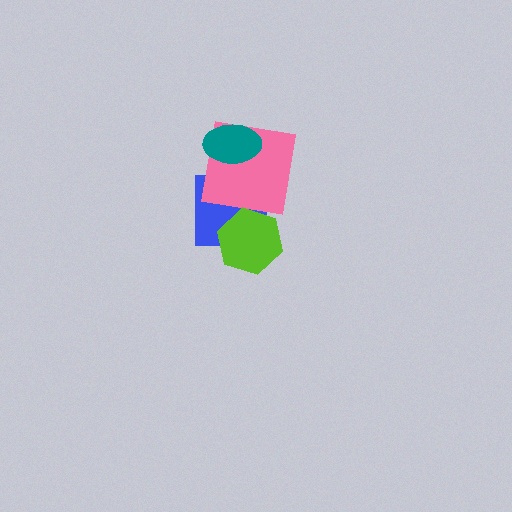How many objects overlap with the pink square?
2 objects overlap with the pink square.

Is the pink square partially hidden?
Yes, it is partially covered by another shape.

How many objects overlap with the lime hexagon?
1 object overlaps with the lime hexagon.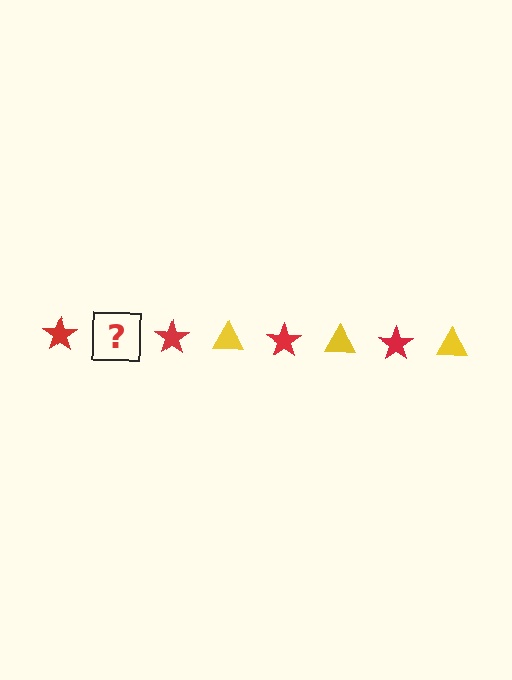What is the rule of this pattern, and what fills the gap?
The rule is that the pattern alternates between red star and yellow triangle. The gap should be filled with a yellow triangle.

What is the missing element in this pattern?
The missing element is a yellow triangle.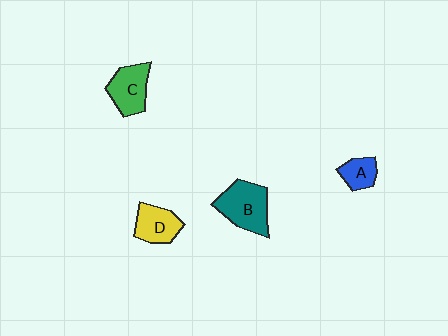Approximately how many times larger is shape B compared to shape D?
Approximately 1.4 times.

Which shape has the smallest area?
Shape A (blue).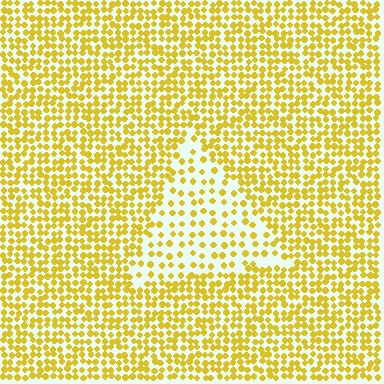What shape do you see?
I see a triangle.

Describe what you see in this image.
The image contains small yellow elements arranged at two different densities. A triangle-shaped region is visible where the elements are less densely packed than the surrounding area.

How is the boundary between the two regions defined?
The boundary is defined by a change in element density (approximately 2.1x ratio). All elements are the same color, size, and shape.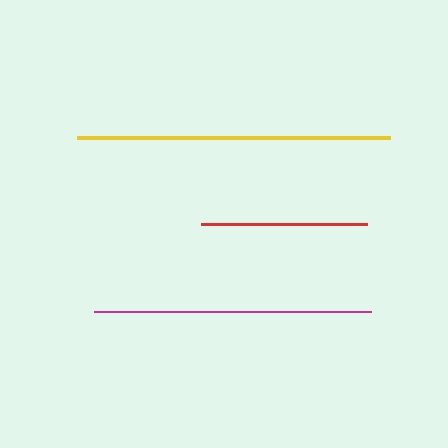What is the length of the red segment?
The red segment is approximately 166 pixels long.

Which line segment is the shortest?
The red line is the shortest at approximately 166 pixels.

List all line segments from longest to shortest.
From longest to shortest: yellow, magenta, red.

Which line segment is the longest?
The yellow line is the longest at approximately 313 pixels.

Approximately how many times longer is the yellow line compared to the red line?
The yellow line is approximately 1.9 times the length of the red line.